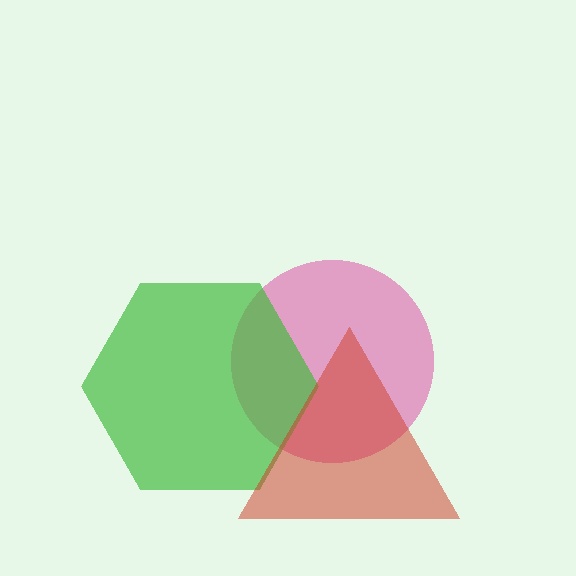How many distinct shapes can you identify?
There are 3 distinct shapes: a pink circle, a green hexagon, a red triangle.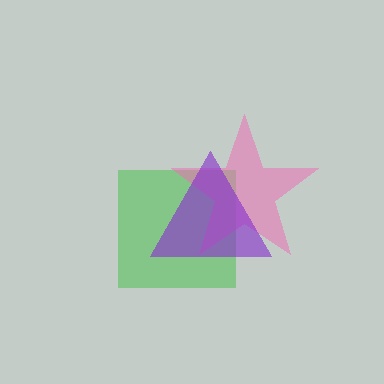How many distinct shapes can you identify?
There are 3 distinct shapes: a green square, a pink star, a purple triangle.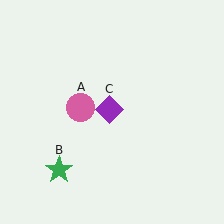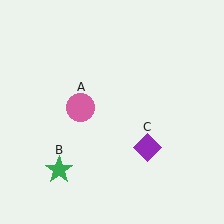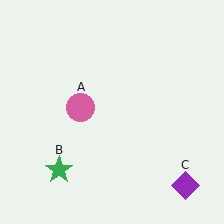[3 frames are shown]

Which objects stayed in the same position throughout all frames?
Pink circle (object A) and green star (object B) remained stationary.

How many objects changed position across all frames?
1 object changed position: purple diamond (object C).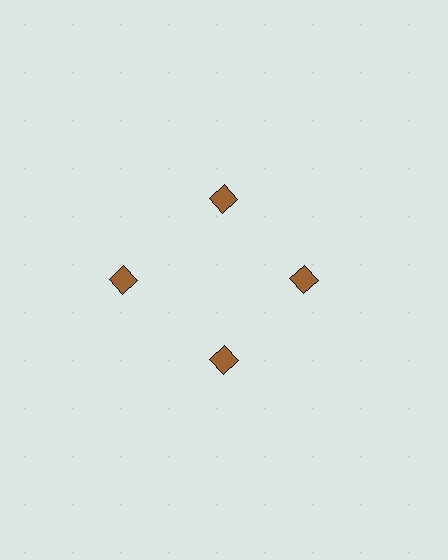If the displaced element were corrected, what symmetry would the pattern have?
It would have 4-fold rotational symmetry — the pattern would map onto itself every 90 degrees.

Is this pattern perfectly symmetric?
No. The 4 brown diamonds are arranged in a ring, but one element near the 9 o'clock position is pushed outward from the center, breaking the 4-fold rotational symmetry.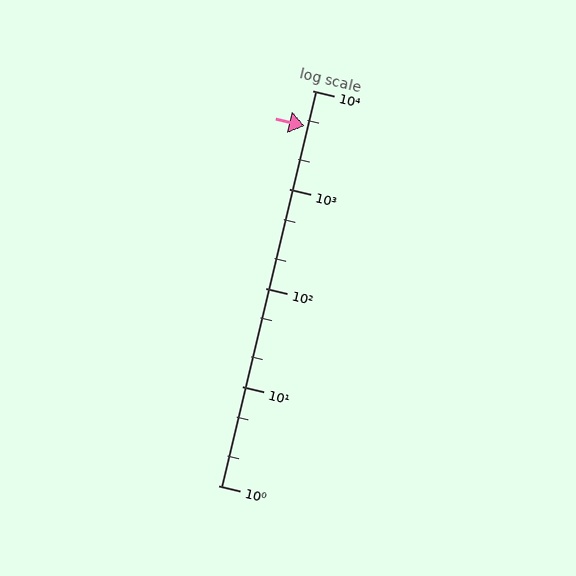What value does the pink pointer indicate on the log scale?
The pointer indicates approximately 4400.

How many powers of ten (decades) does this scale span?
The scale spans 4 decades, from 1 to 10000.